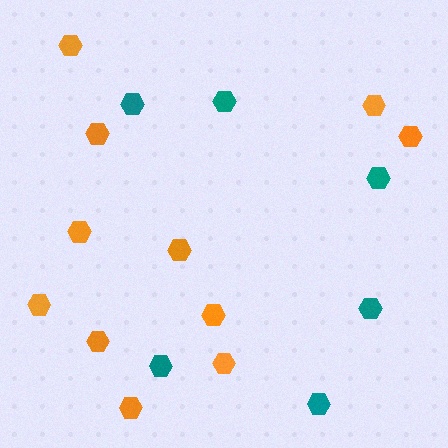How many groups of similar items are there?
There are 2 groups: one group of teal hexagons (6) and one group of orange hexagons (11).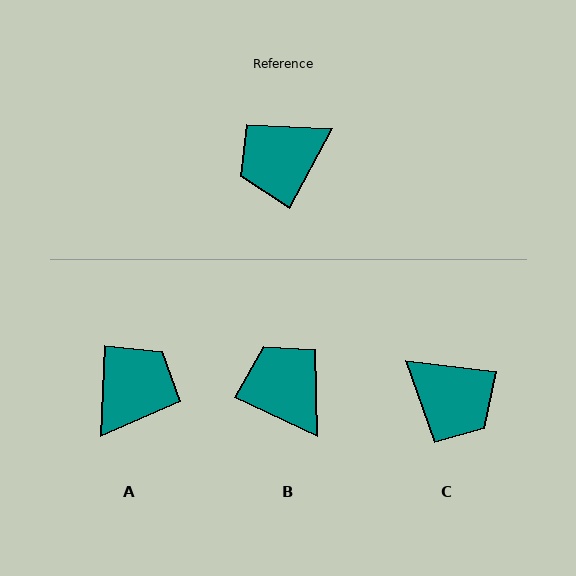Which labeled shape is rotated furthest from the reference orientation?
A, about 154 degrees away.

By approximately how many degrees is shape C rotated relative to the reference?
Approximately 112 degrees counter-clockwise.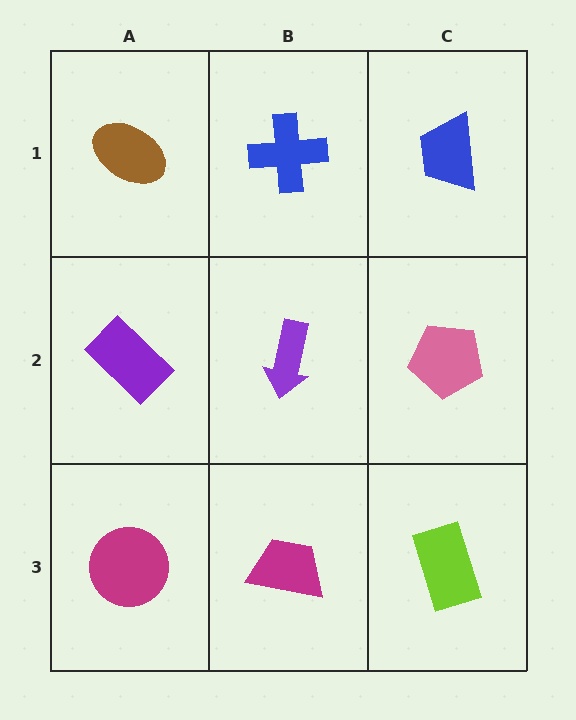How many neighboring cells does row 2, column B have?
4.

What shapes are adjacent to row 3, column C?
A pink pentagon (row 2, column C), a magenta trapezoid (row 3, column B).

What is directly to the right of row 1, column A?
A blue cross.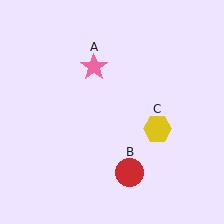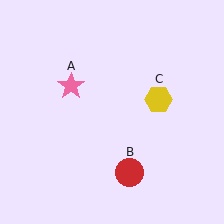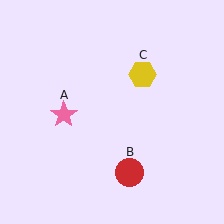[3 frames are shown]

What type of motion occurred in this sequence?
The pink star (object A), yellow hexagon (object C) rotated counterclockwise around the center of the scene.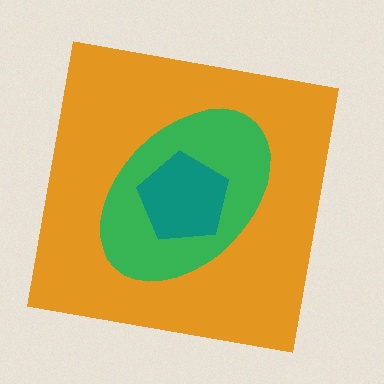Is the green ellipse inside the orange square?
Yes.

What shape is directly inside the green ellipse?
The teal pentagon.